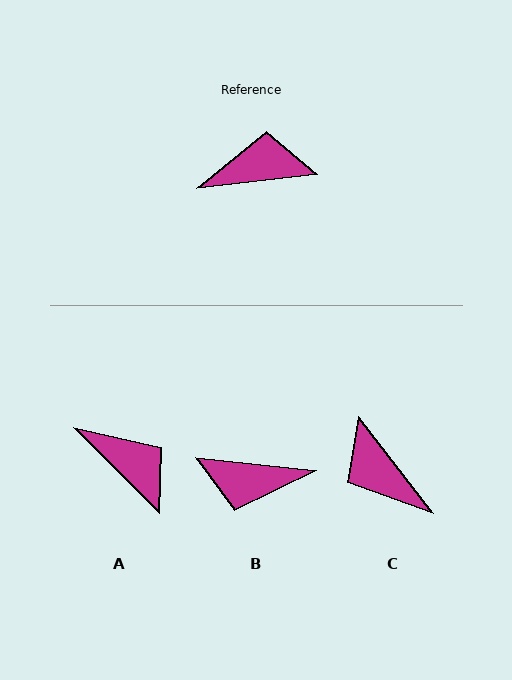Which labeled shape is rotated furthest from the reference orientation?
B, about 167 degrees away.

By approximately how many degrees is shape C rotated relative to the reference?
Approximately 121 degrees counter-clockwise.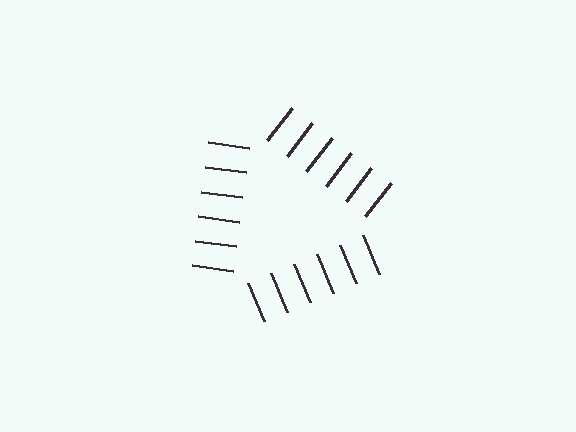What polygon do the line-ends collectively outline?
An illusory triangle — the line segments terminate on its edges but no continuous stroke is drawn.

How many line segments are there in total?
18 — 6 along each of the 3 edges.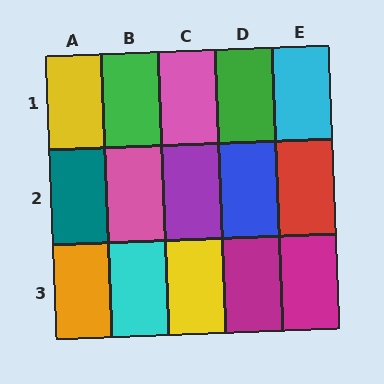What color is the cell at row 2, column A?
Teal.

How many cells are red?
1 cell is red.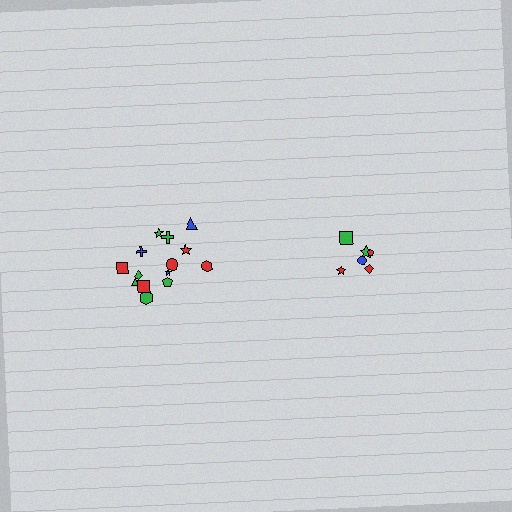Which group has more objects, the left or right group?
The left group.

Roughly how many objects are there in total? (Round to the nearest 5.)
Roughly 20 objects in total.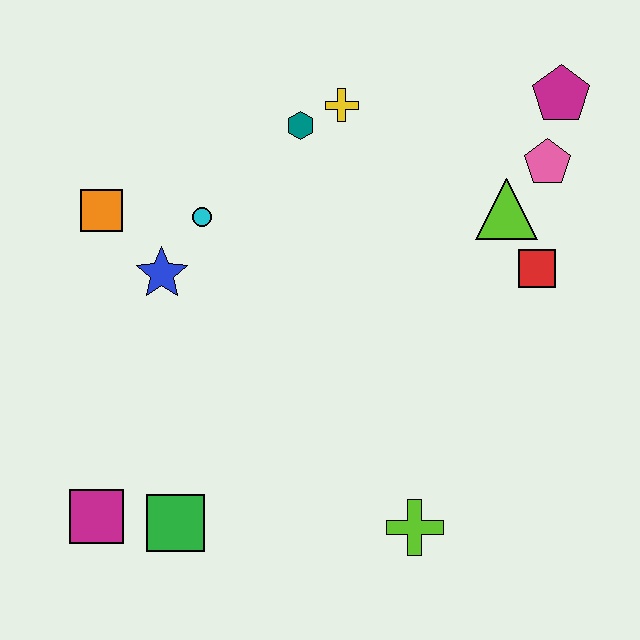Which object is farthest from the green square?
The magenta pentagon is farthest from the green square.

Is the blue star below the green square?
No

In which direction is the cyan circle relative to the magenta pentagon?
The cyan circle is to the left of the magenta pentagon.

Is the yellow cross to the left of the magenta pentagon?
Yes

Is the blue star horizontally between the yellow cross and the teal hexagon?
No